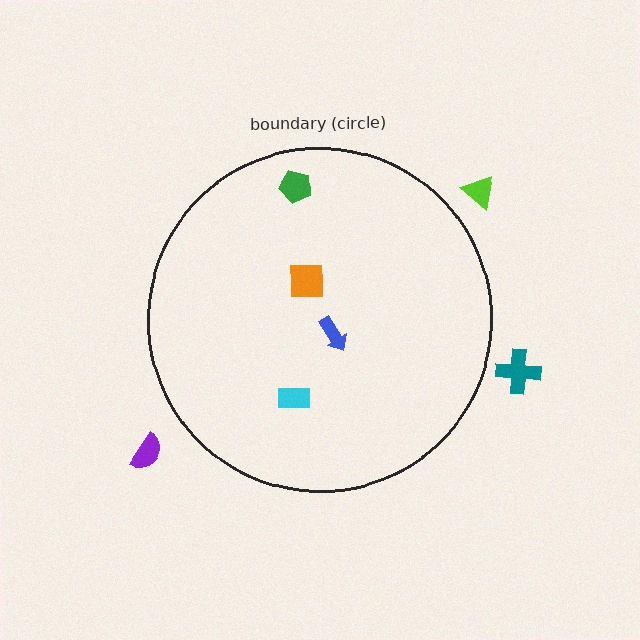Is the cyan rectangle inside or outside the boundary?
Inside.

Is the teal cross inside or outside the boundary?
Outside.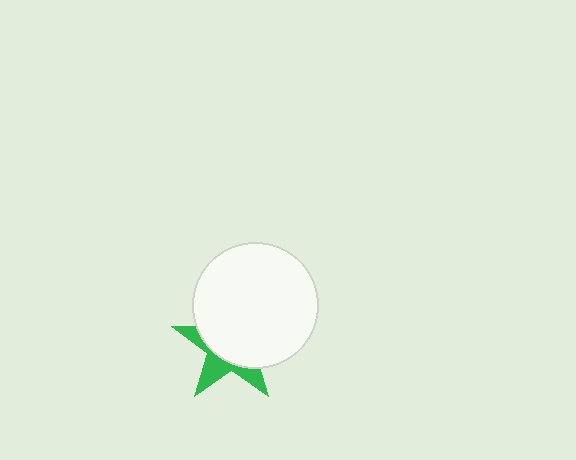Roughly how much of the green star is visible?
A small part of it is visible (roughly 34%).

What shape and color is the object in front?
The object in front is a white circle.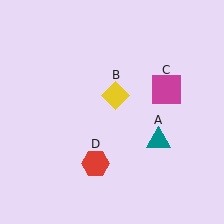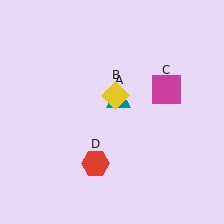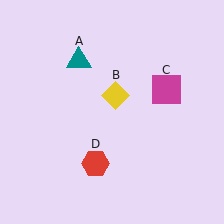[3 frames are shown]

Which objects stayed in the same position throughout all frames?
Yellow diamond (object B) and magenta square (object C) and red hexagon (object D) remained stationary.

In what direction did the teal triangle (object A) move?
The teal triangle (object A) moved up and to the left.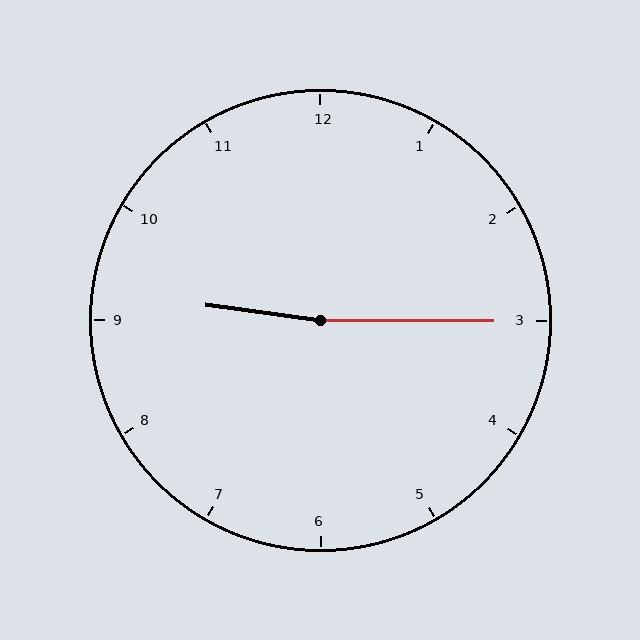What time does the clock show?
9:15.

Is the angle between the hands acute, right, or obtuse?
It is obtuse.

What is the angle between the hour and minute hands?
Approximately 172 degrees.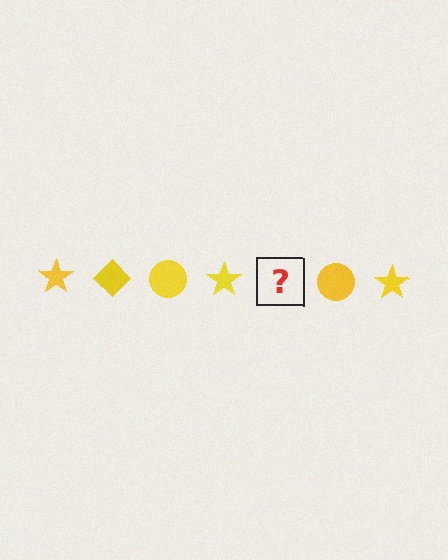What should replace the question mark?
The question mark should be replaced with a yellow diamond.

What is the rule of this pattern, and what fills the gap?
The rule is that the pattern cycles through star, diamond, circle shapes in yellow. The gap should be filled with a yellow diamond.